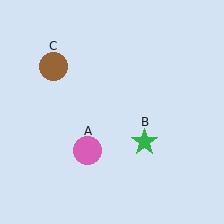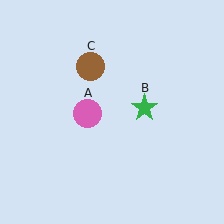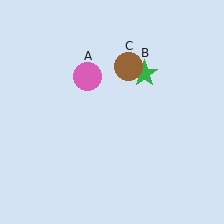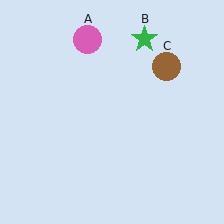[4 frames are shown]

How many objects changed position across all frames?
3 objects changed position: pink circle (object A), green star (object B), brown circle (object C).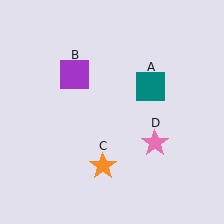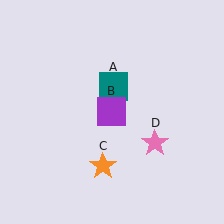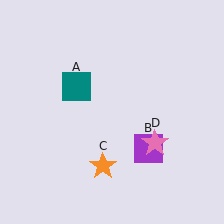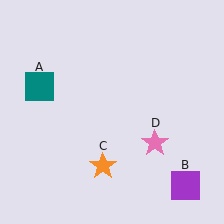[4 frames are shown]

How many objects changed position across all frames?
2 objects changed position: teal square (object A), purple square (object B).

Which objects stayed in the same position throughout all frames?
Orange star (object C) and pink star (object D) remained stationary.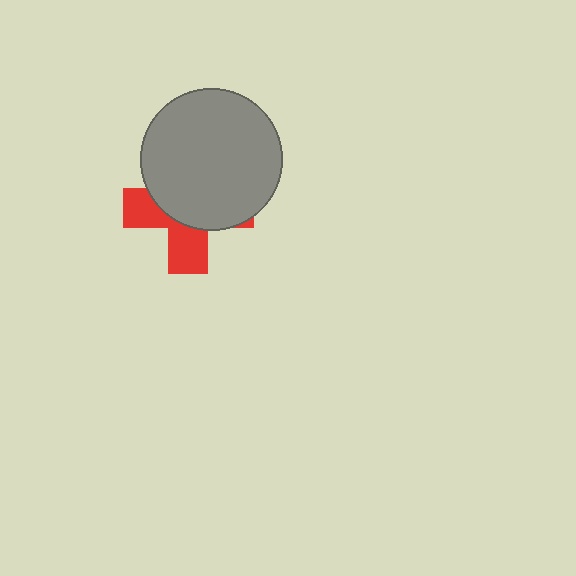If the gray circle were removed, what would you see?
You would see the complete red cross.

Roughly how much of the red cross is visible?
A small part of it is visible (roughly 39%).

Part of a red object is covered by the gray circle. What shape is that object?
It is a cross.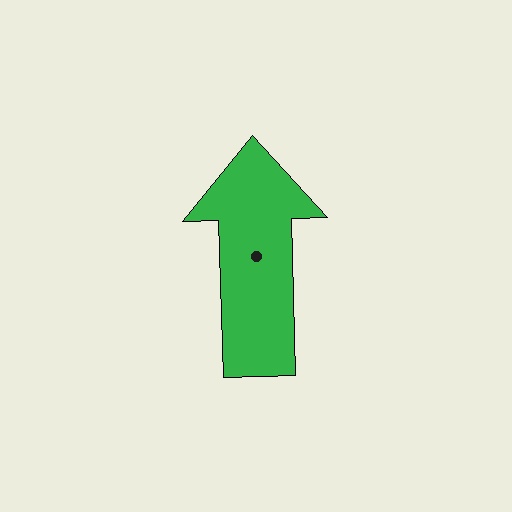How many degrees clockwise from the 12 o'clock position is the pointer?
Approximately 358 degrees.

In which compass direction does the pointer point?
North.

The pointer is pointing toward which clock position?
Roughly 12 o'clock.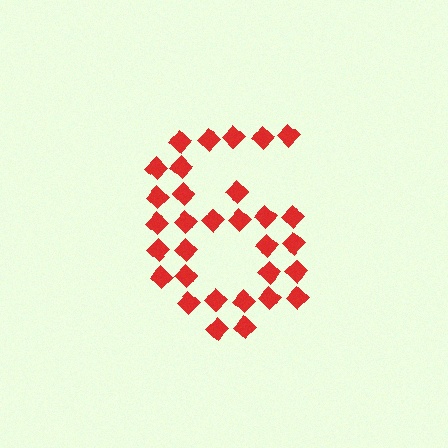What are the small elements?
The small elements are diamonds.